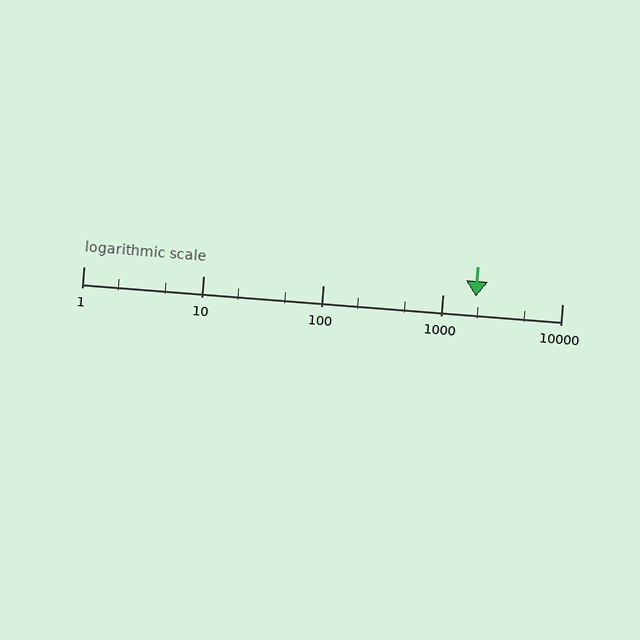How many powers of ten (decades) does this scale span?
The scale spans 4 decades, from 1 to 10000.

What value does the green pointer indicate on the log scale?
The pointer indicates approximately 1900.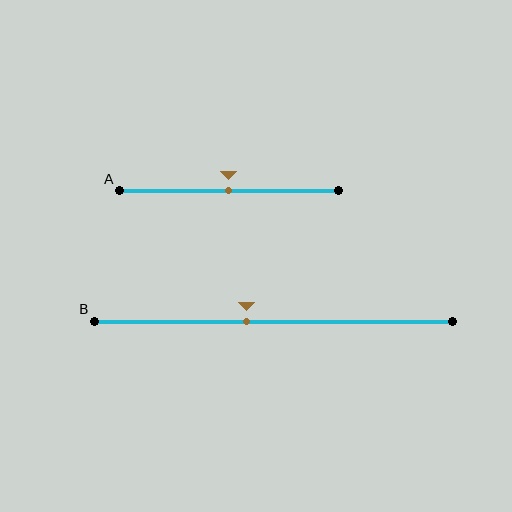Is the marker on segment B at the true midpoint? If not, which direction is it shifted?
No, the marker on segment B is shifted to the left by about 7% of the segment length.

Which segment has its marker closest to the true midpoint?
Segment A has its marker closest to the true midpoint.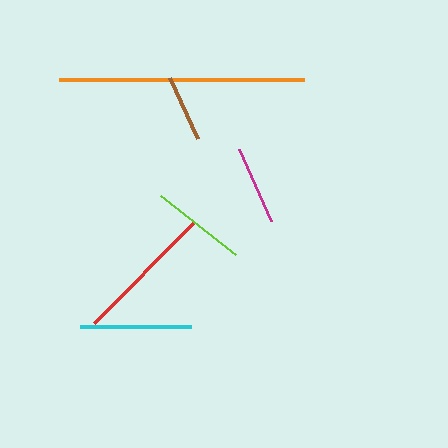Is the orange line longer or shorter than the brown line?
The orange line is longer than the brown line.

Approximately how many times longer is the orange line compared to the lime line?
The orange line is approximately 2.6 times the length of the lime line.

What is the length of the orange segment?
The orange segment is approximately 245 pixels long.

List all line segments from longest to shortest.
From longest to shortest: orange, red, cyan, lime, magenta, brown.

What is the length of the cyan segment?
The cyan segment is approximately 111 pixels long.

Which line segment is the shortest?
The brown line is the shortest at approximately 67 pixels.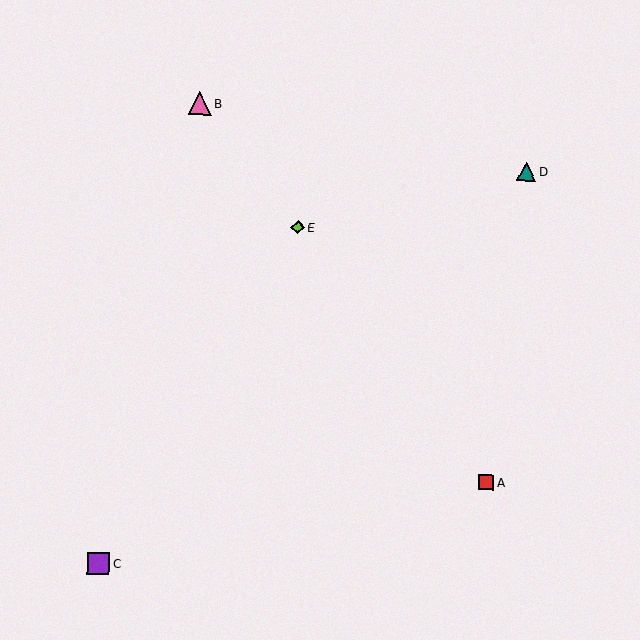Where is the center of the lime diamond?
The center of the lime diamond is at (298, 227).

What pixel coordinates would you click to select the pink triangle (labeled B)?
Click at (200, 103) to select the pink triangle B.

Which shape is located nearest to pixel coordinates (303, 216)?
The lime diamond (labeled E) at (298, 227) is nearest to that location.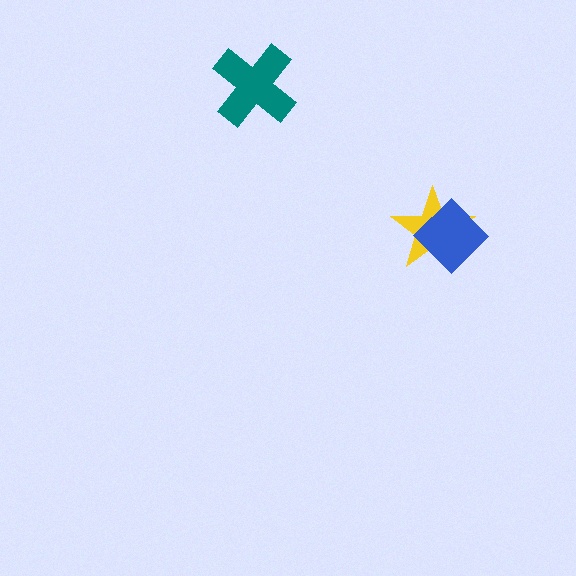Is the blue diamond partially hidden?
No, no other shape covers it.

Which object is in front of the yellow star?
The blue diamond is in front of the yellow star.